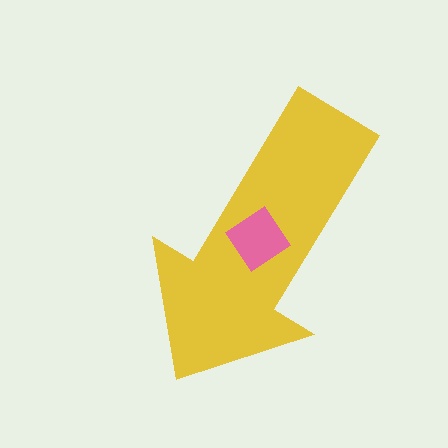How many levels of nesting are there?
2.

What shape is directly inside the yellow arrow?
The pink diamond.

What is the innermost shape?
The pink diamond.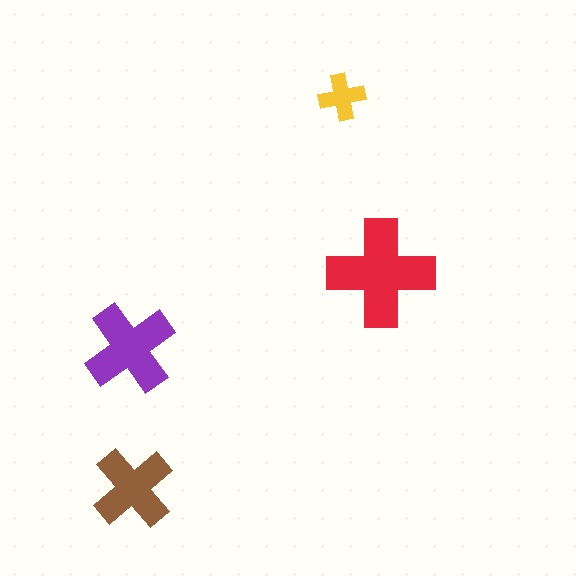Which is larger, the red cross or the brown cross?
The red one.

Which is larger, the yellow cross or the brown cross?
The brown one.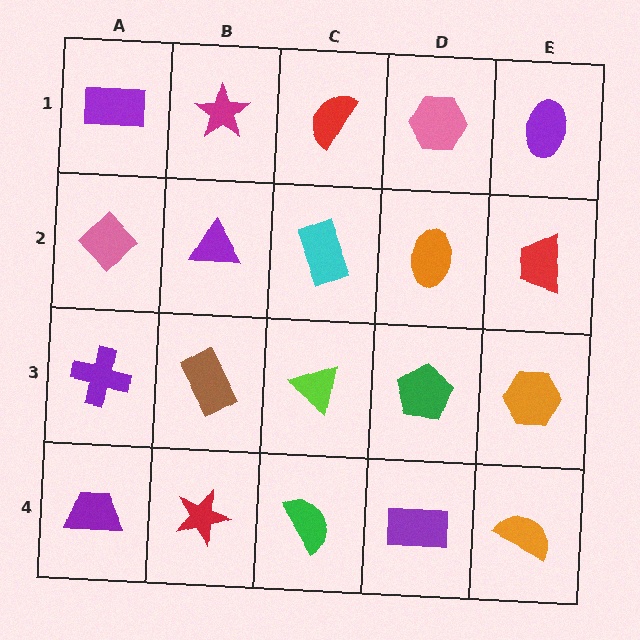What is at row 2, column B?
A purple triangle.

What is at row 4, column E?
An orange semicircle.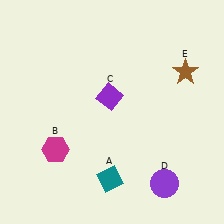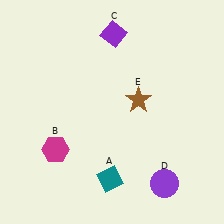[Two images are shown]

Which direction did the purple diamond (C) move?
The purple diamond (C) moved up.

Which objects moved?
The objects that moved are: the purple diamond (C), the brown star (E).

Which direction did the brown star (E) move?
The brown star (E) moved left.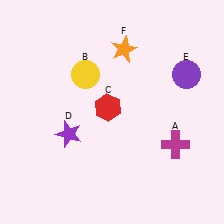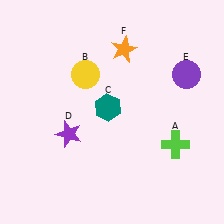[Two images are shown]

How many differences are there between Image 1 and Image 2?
There are 2 differences between the two images.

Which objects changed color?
A changed from magenta to lime. C changed from red to teal.